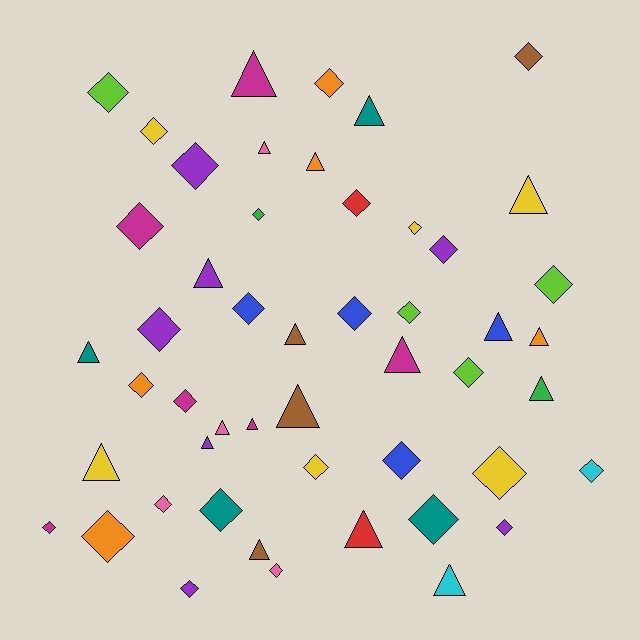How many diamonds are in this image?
There are 30 diamonds.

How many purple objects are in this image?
There are 7 purple objects.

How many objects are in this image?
There are 50 objects.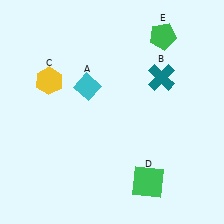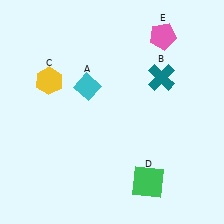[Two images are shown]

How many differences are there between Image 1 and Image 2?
There is 1 difference between the two images.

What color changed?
The pentagon (E) changed from green in Image 1 to pink in Image 2.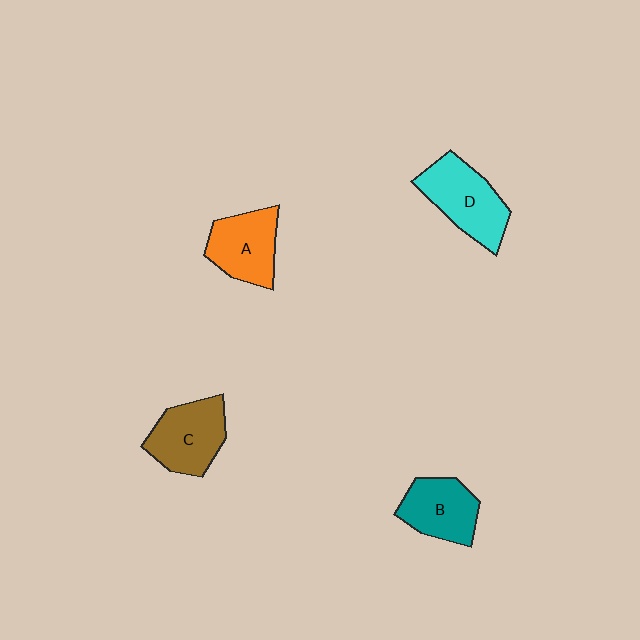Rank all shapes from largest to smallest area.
From largest to smallest: D (cyan), C (brown), A (orange), B (teal).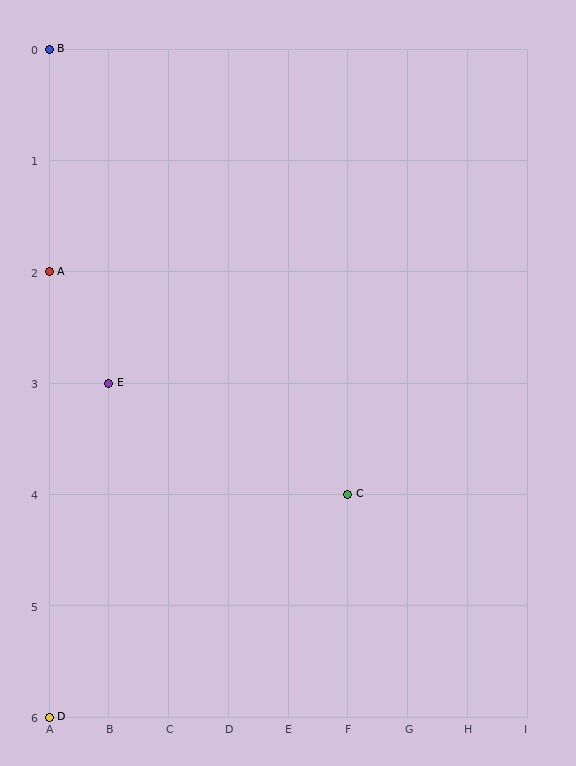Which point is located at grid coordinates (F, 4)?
Point C is at (F, 4).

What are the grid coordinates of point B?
Point B is at grid coordinates (A, 0).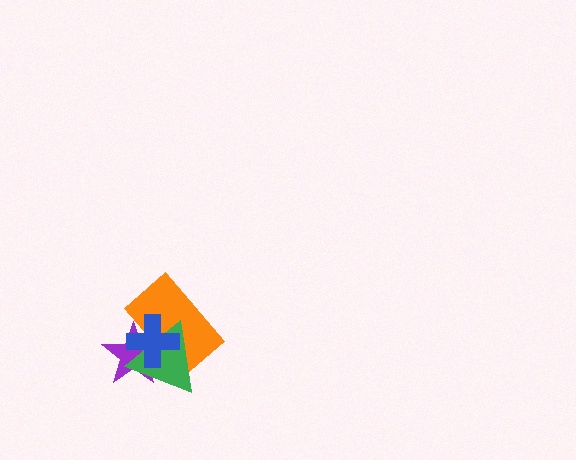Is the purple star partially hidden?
Yes, it is partially covered by another shape.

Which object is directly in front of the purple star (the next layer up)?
The orange rectangle is directly in front of the purple star.